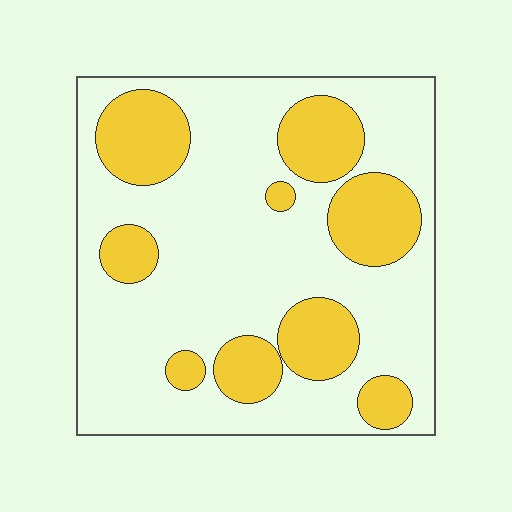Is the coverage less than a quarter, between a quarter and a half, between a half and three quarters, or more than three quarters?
Between a quarter and a half.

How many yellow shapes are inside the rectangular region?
9.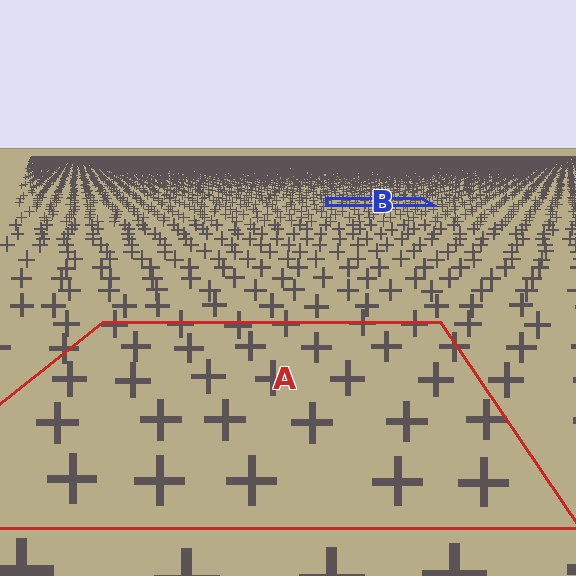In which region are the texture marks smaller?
The texture marks are smaller in region B, because it is farther away.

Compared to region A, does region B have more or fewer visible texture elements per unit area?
Region B has more texture elements per unit area — they are packed more densely because it is farther away.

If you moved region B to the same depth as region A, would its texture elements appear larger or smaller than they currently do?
They would appear larger. At a closer depth, the same texture elements are projected at a bigger on-screen size.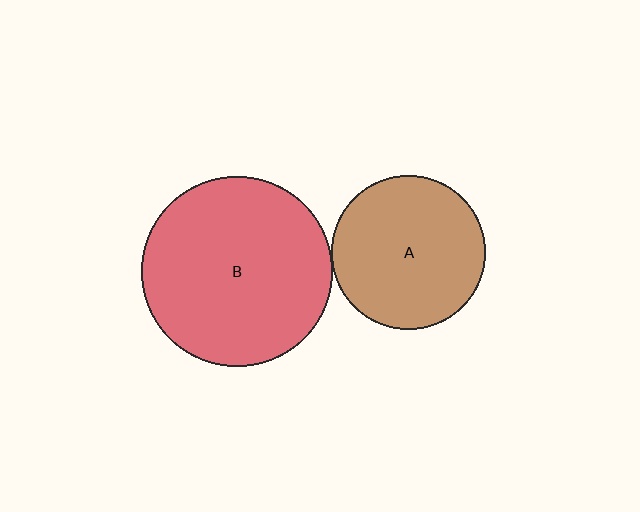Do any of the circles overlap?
No, none of the circles overlap.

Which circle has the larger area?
Circle B (red).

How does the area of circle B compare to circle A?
Approximately 1.5 times.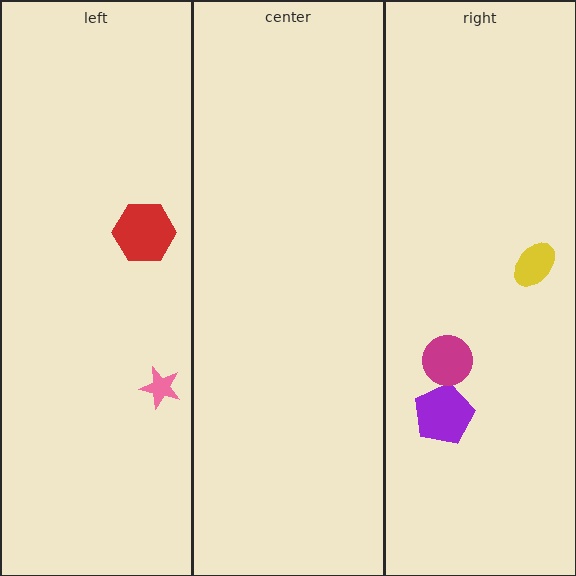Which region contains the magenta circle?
The right region.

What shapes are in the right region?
The purple pentagon, the magenta circle, the yellow ellipse.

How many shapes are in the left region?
2.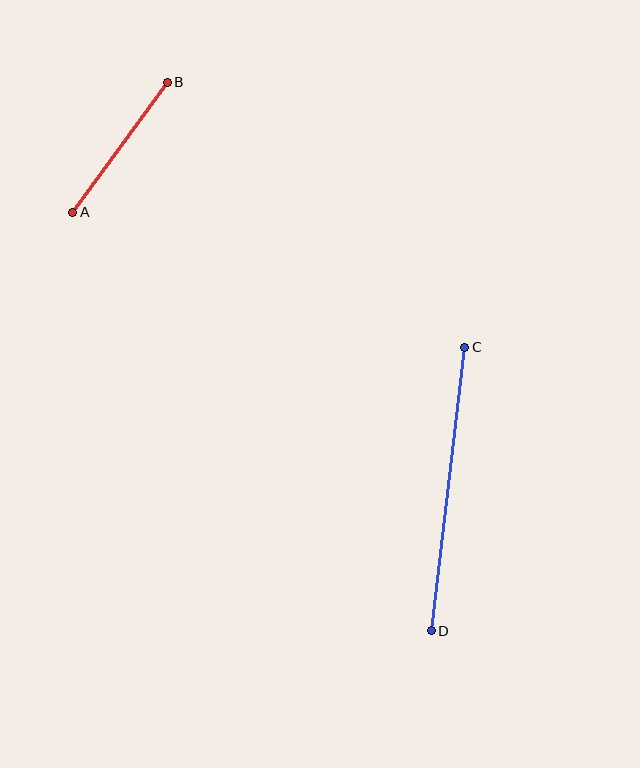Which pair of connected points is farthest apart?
Points C and D are farthest apart.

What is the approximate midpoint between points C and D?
The midpoint is at approximately (448, 489) pixels.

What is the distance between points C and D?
The distance is approximately 285 pixels.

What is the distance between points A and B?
The distance is approximately 161 pixels.